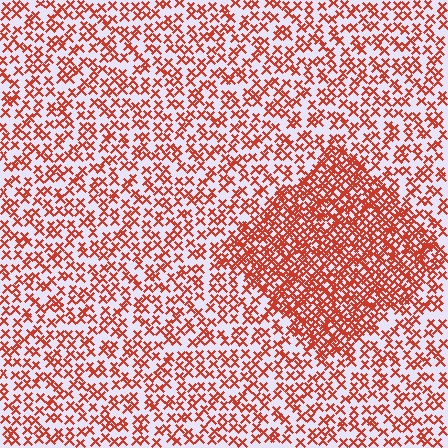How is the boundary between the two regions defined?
The boundary is defined by a change in element density (approximately 2.1x ratio). All elements are the same color, size, and shape.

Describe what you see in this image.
The image contains small red elements arranged at two different densities. A diamond-shaped region is visible where the elements are more densely packed than the surrounding area.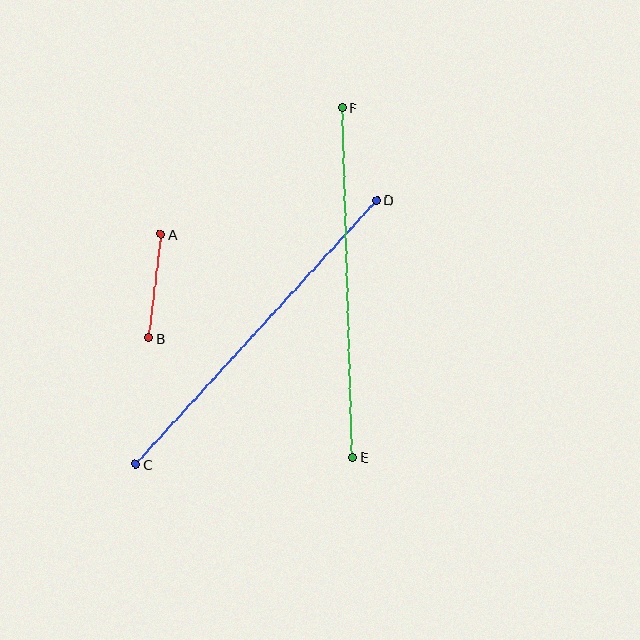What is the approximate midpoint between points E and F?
The midpoint is at approximately (348, 282) pixels.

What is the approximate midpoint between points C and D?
The midpoint is at approximately (256, 332) pixels.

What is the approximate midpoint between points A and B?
The midpoint is at approximately (155, 286) pixels.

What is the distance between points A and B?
The distance is approximately 104 pixels.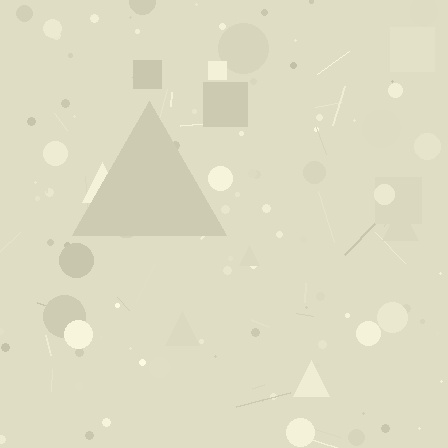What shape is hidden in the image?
A triangle is hidden in the image.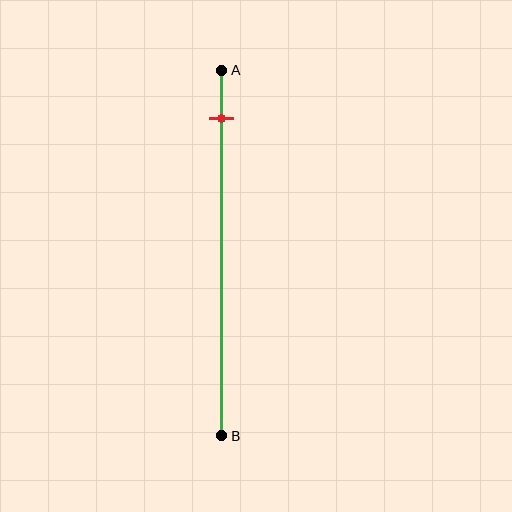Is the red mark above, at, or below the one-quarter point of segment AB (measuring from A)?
The red mark is above the one-quarter point of segment AB.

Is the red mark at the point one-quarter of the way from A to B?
No, the mark is at about 15% from A, not at the 25% one-quarter point.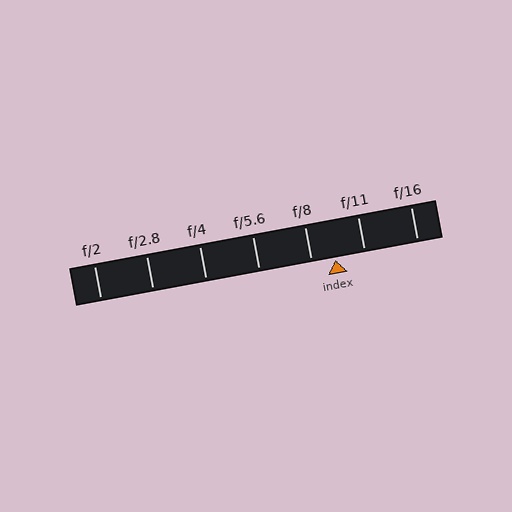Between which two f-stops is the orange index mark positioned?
The index mark is between f/8 and f/11.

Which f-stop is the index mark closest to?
The index mark is closest to f/8.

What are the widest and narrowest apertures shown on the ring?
The widest aperture shown is f/2 and the narrowest is f/16.